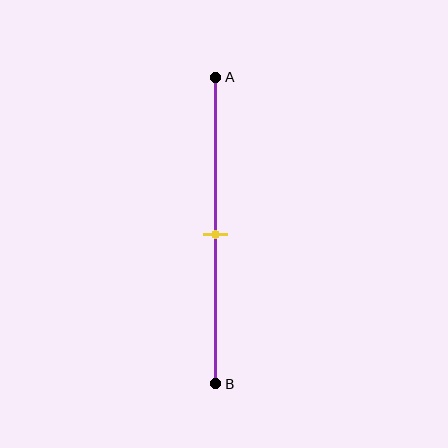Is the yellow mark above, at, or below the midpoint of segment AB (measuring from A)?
The yellow mark is approximately at the midpoint of segment AB.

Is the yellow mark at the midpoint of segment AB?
Yes, the mark is approximately at the midpoint.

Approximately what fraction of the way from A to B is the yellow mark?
The yellow mark is approximately 50% of the way from A to B.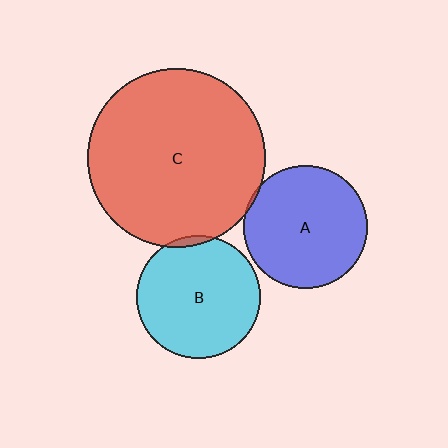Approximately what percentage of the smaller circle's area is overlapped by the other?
Approximately 5%.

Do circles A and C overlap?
Yes.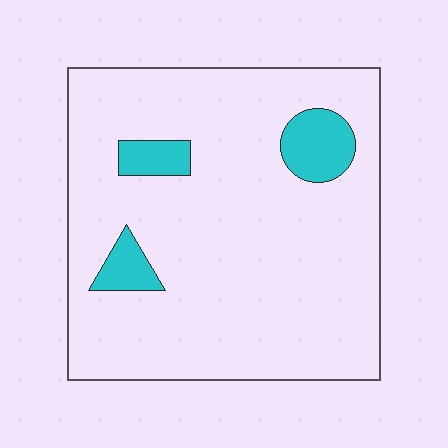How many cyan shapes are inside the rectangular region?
3.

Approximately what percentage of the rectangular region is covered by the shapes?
Approximately 10%.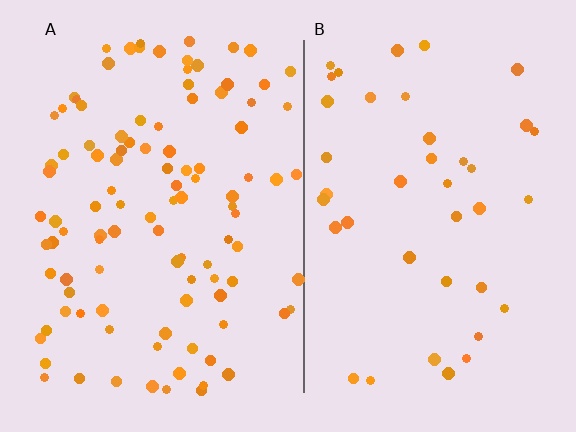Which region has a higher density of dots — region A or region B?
A (the left).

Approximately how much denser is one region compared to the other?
Approximately 2.6× — region A over region B.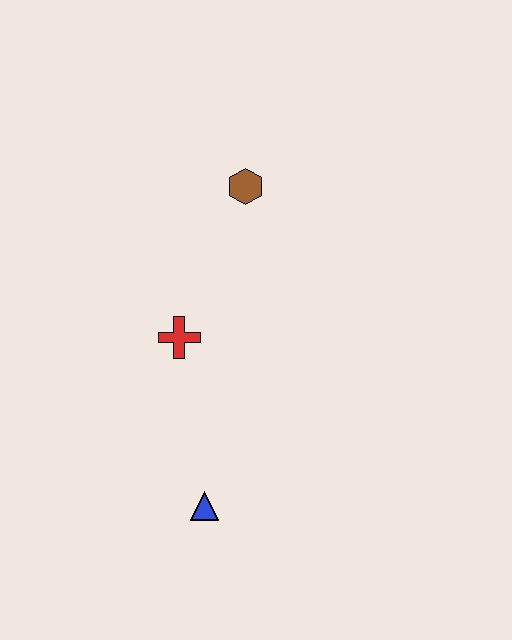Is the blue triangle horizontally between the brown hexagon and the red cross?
Yes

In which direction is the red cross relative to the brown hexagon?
The red cross is below the brown hexagon.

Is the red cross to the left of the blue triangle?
Yes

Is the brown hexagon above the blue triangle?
Yes